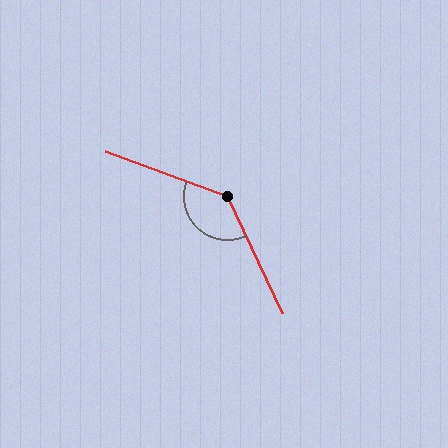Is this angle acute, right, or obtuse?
It is obtuse.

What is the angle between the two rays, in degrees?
Approximately 136 degrees.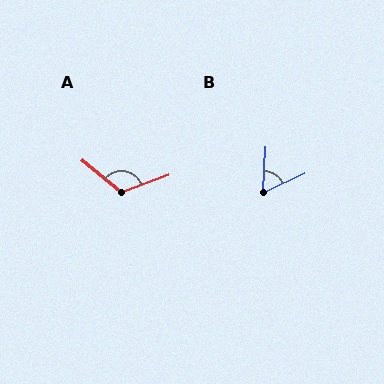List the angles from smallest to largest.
B (62°), A (120°).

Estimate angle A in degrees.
Approximately 120 degrees.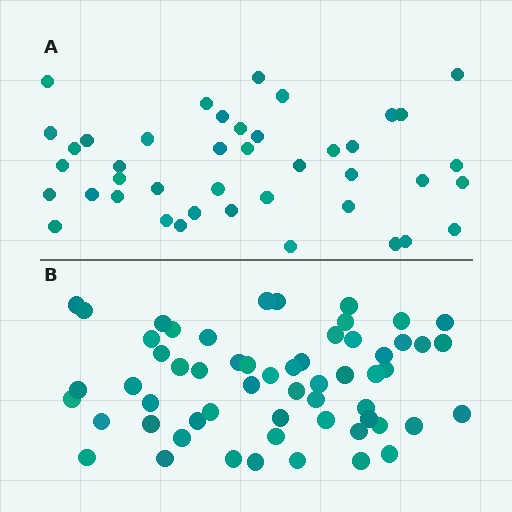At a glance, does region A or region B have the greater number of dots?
Region B (the bottom region) has more dots.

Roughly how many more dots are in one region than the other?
Region B has approximately 15 more dots than region A.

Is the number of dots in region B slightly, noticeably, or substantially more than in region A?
Region B has noticeably more, but not dramatically so. The ratio is roughly 1.4 to 1.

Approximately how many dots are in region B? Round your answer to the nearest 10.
About 60 dots. (The exact count is 58, which rounds to 60.)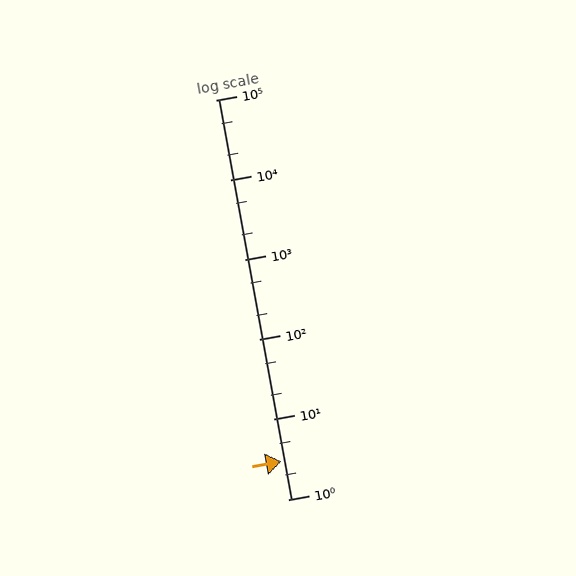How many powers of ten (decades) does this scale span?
The scale spans 5 decades, from 1 to 100000.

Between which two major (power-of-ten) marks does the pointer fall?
The pointer is between 1 and 10.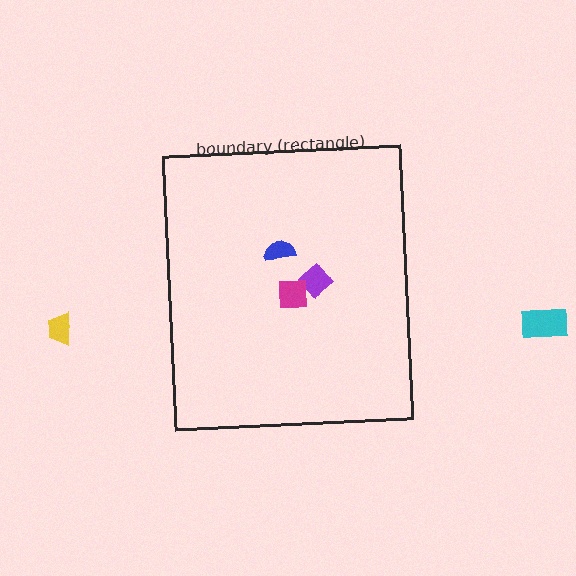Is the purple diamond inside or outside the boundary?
Inside.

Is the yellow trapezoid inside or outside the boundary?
Outside.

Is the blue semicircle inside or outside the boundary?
Inside.